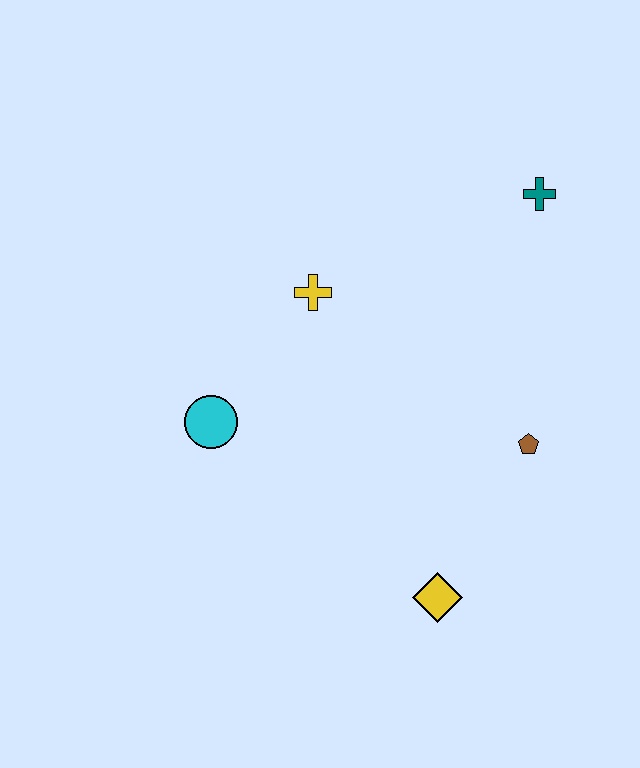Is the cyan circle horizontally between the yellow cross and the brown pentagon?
No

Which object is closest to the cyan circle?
The yellow cross is closest to the cyan circle.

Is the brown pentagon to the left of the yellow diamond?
No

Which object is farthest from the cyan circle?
The teal cross is farthest from the cyan circle.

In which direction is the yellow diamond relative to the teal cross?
The yellow diamond is below the teal cross.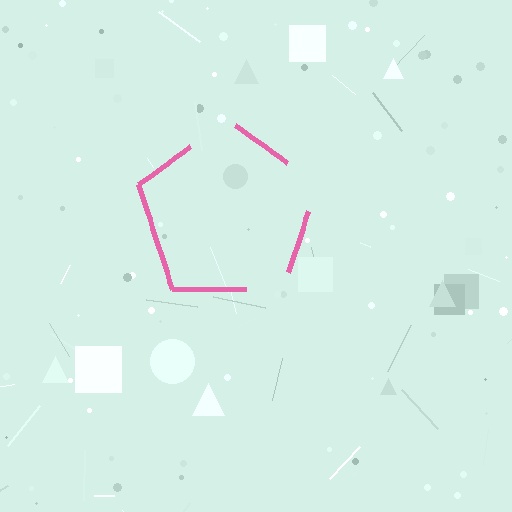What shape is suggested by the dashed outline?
The dashed outline suggests a pentagon.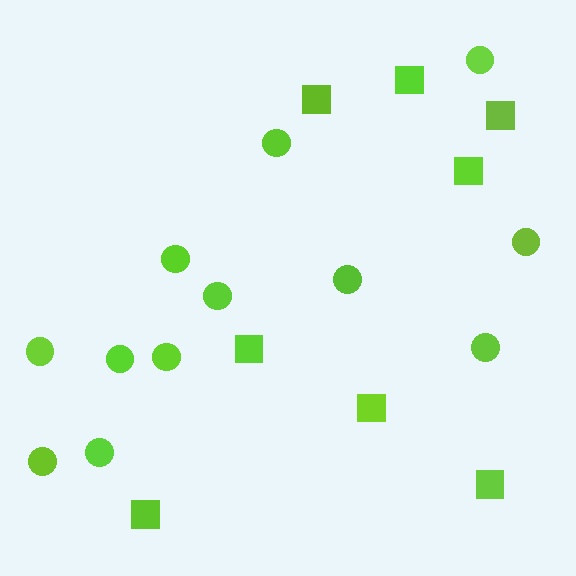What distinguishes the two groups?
There are 2 groups: one group of squares (8) and one group of circles (12).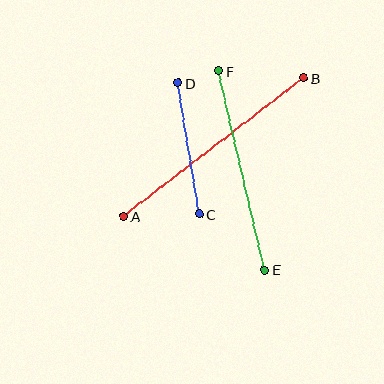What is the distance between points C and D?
The distance is approximately 133 pixels.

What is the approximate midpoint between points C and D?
The midpoint is at approximately (189, 148) pixels.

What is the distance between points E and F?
The distance is approximately 205 pixels.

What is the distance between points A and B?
The distance is approximately 227 pixels.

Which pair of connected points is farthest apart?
Points A and B are farthest apart.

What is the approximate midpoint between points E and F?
The midpoint is at approximately (242, 170) pixels.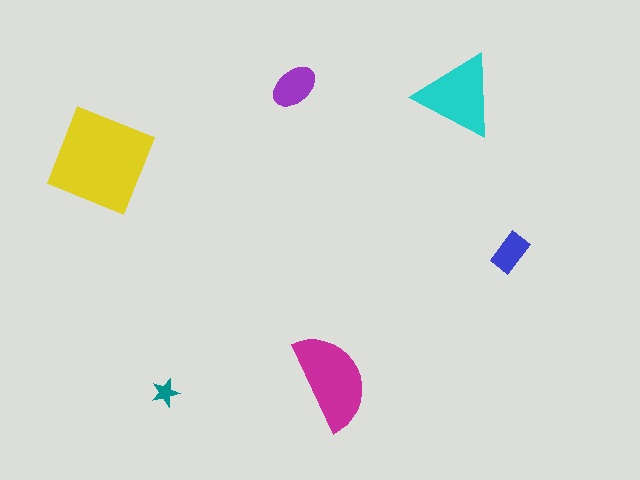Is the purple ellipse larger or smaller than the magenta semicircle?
Smaller.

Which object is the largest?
The yellow diamond.